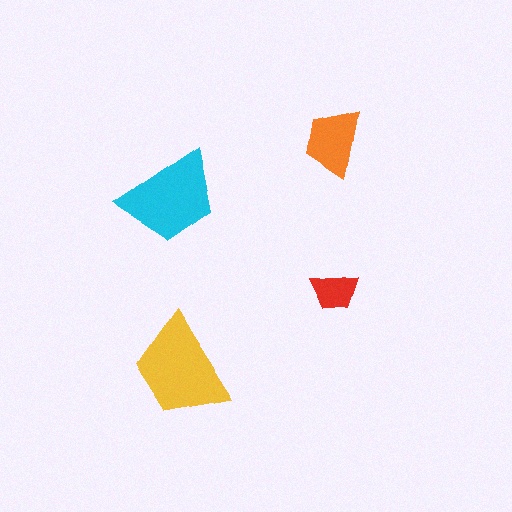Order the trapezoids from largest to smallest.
the yellow one, the cyan one, the orange one, the red one.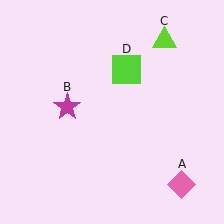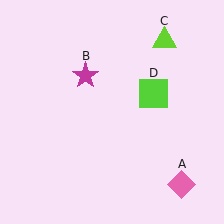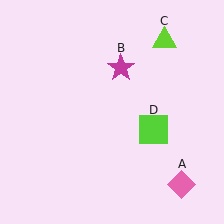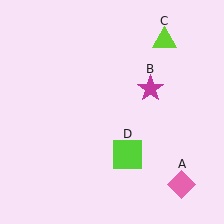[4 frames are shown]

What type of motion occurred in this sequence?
The magenta star (object B), lime square (object D) rotated clockwise around the center of the scene.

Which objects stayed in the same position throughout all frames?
Pink diamond (object A) and lime triangle (object C) remained stationary.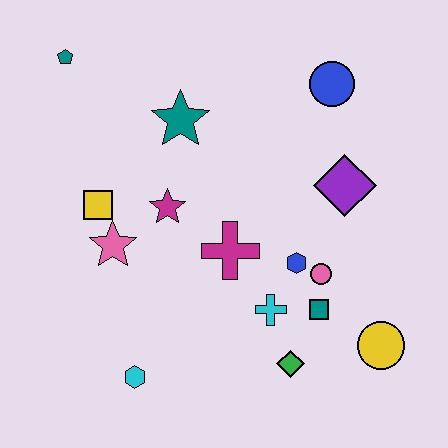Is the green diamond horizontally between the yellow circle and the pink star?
Yes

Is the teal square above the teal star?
No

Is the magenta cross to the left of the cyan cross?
Yes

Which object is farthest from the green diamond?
The teal pentagon is farthest from the green diamond.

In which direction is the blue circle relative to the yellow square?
The blue circle is to the right of the yellow square.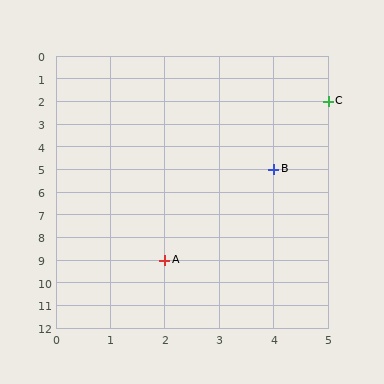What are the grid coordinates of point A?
Point A is at grid coordinates (2, 9).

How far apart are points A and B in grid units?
Points A and B are 2 columns and 4 rows apart (about 4.5 grid units diagonally).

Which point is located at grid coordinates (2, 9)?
Point A is at (2, 9).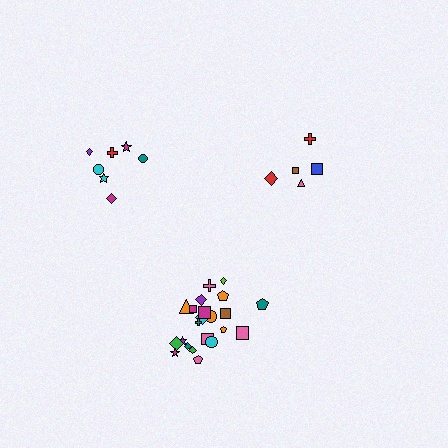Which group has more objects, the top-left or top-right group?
The top-left group.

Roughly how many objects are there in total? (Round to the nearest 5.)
Roughly 35 objects in total.